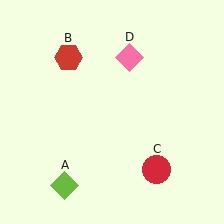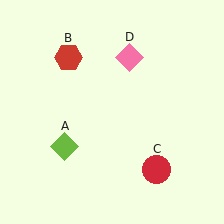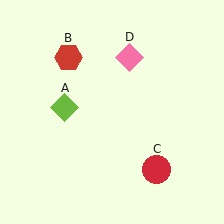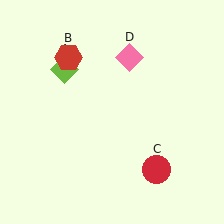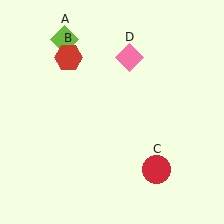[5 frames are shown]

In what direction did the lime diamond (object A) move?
The lime diamond (object A) moved up.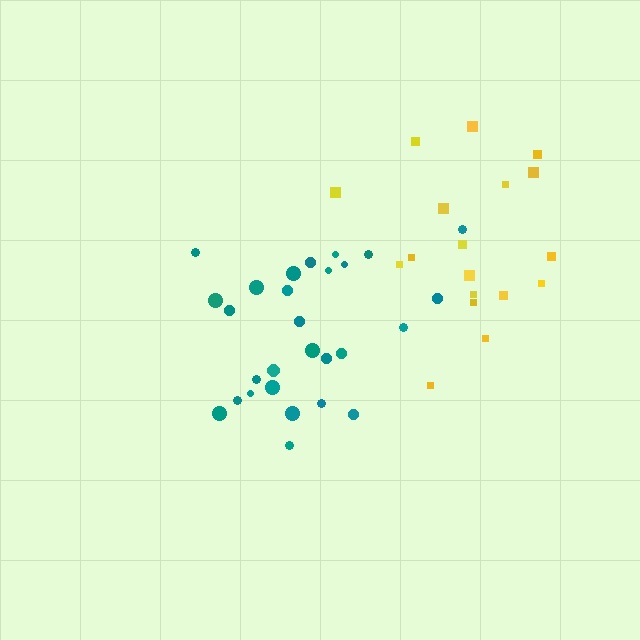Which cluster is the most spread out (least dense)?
Yellow.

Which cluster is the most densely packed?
Teal.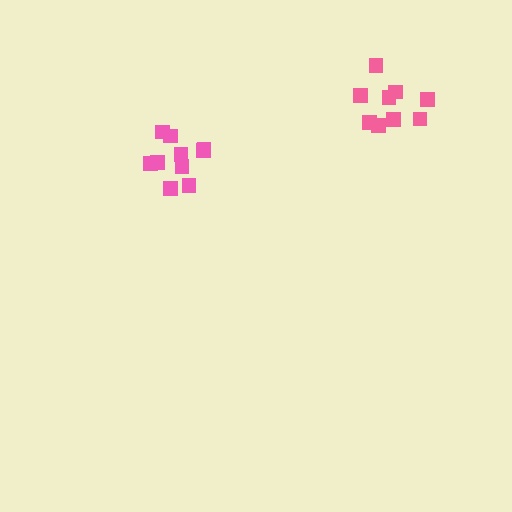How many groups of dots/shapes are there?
There are 2 groups.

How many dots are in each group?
Group 1: 10 dots, Group 2: 9 dots (19 total).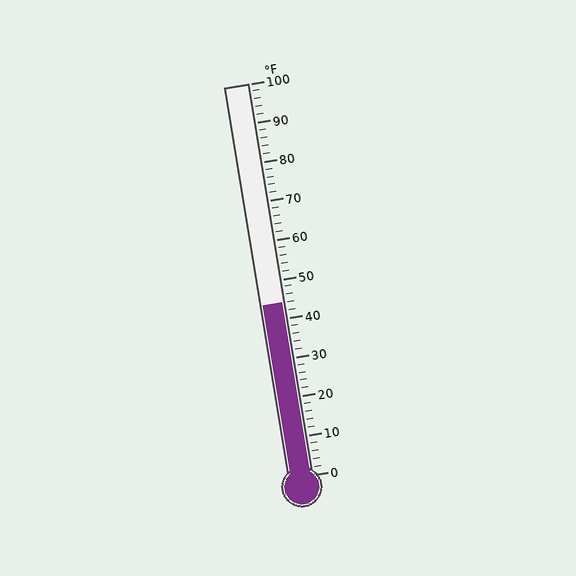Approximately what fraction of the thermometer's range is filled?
The thermometer is filled to approximately 45% of its range.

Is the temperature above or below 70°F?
The temperature is below 70°F.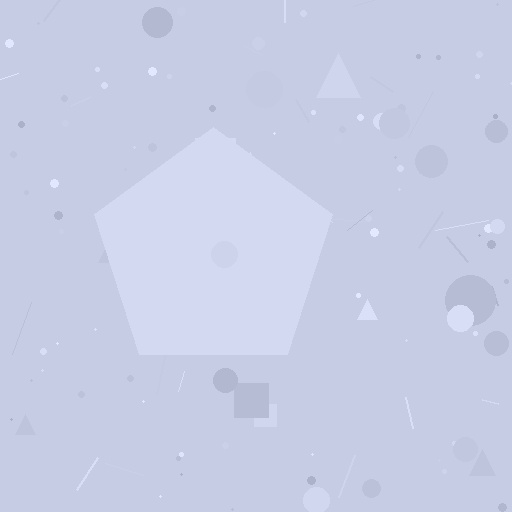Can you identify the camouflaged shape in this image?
The camouflaged shape is a pentagon.